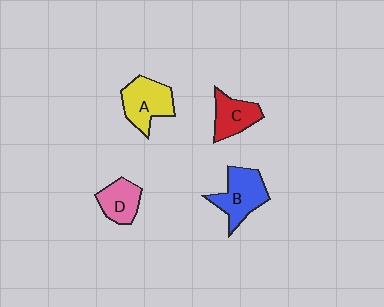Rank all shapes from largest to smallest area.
From largest to smallest: B (blue), A (yellow), C (red), D (pink).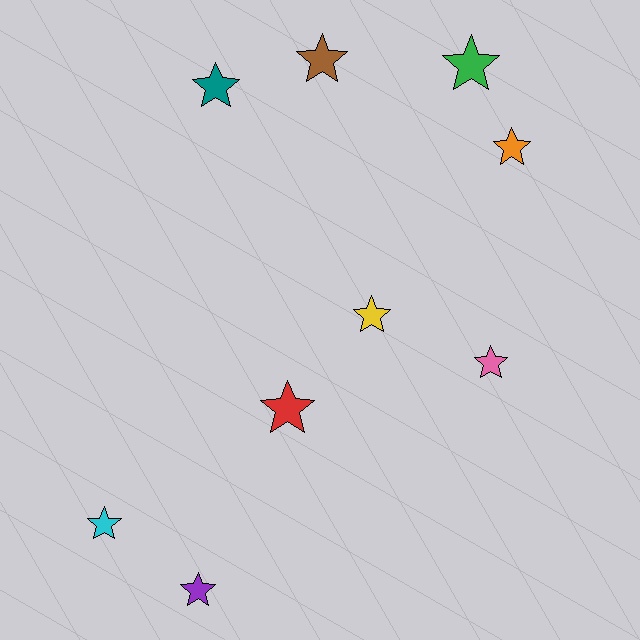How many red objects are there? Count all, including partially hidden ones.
There is 1 red object.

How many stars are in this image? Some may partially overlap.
There are 9 stars.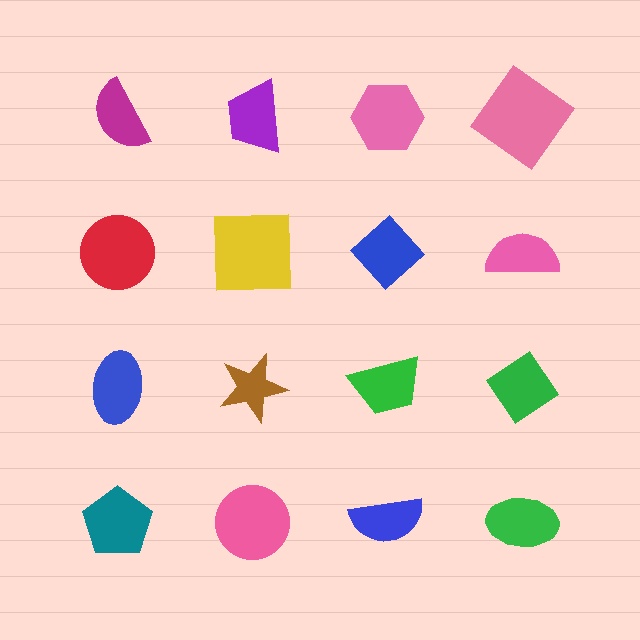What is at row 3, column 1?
A blue ellipse.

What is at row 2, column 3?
A blue diamond.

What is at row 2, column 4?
A pink semicircle.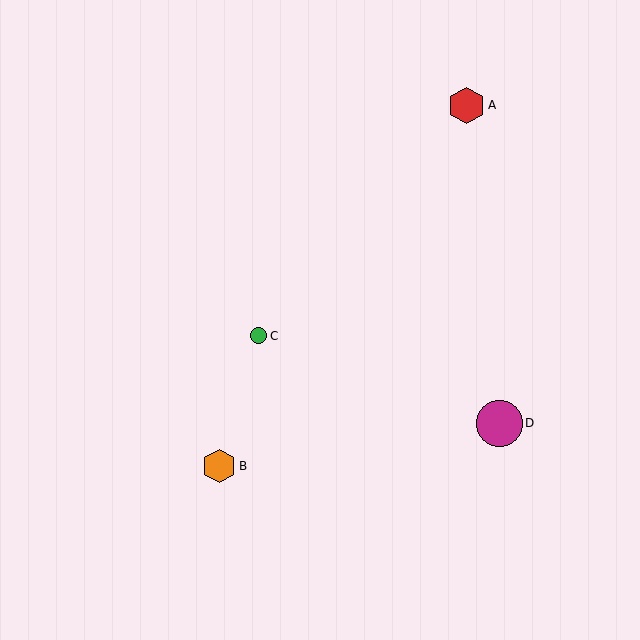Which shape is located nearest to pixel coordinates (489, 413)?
The magenta circle (labeled D) at (500, 423) is nearest to that location.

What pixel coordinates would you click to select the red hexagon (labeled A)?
Click at (466, 105) to select the red hexagon A.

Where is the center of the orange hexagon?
The center of the orange hexagon is at (219, 466).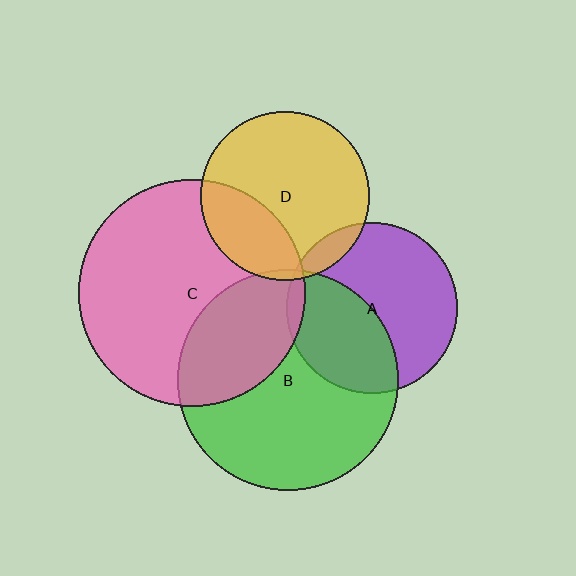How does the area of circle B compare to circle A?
Approximately 1.7 times.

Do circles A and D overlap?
Yes.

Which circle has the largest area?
Circle C (pink).